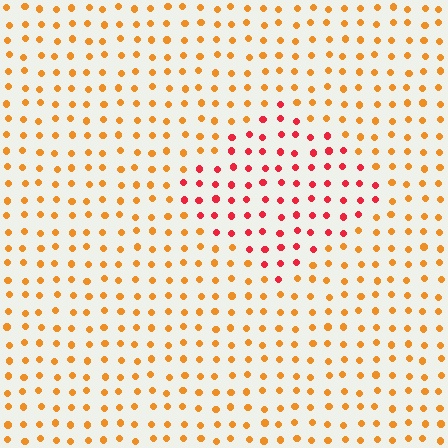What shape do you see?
I see a diamond.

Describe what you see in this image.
The image is filled with small orange elements in a uniform arrangement. A diamond-shaped region is visible where the elements are tinted to a slightly different hue, forming a subtle color boundary.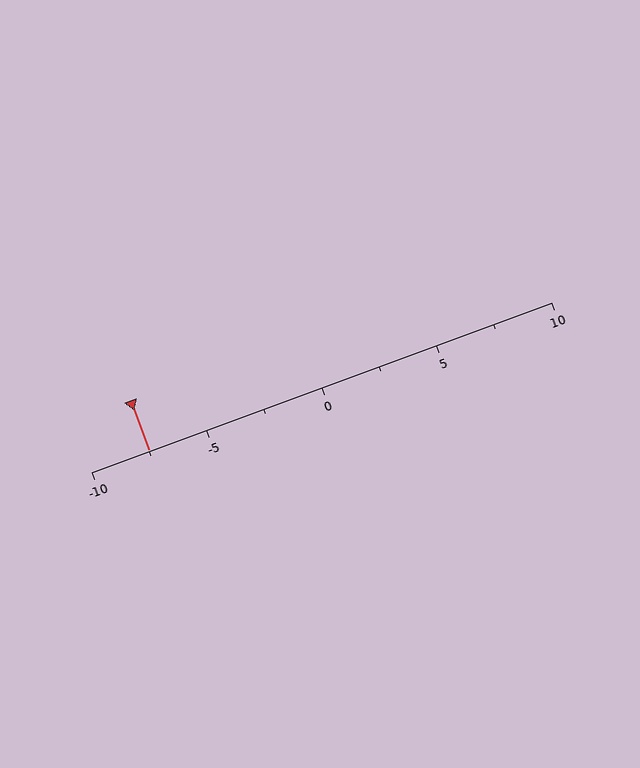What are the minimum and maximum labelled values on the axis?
The axis runs from -10 to 10.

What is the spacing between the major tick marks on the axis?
The major ticks are spaced 5 apart.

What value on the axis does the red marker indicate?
The marker indicates approximately -7.5.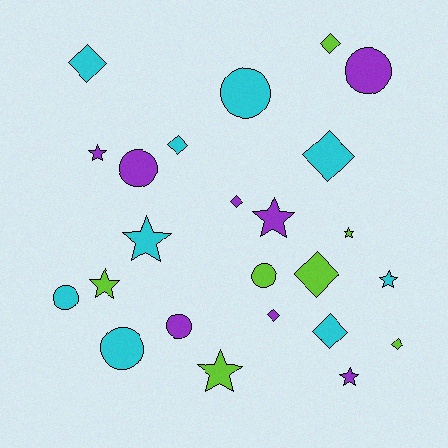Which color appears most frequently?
Cyan, with 9 objects.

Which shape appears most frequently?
Diamond, with 9 objects.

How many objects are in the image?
There are 24 objects.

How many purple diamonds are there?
There are 2 purple diamonds.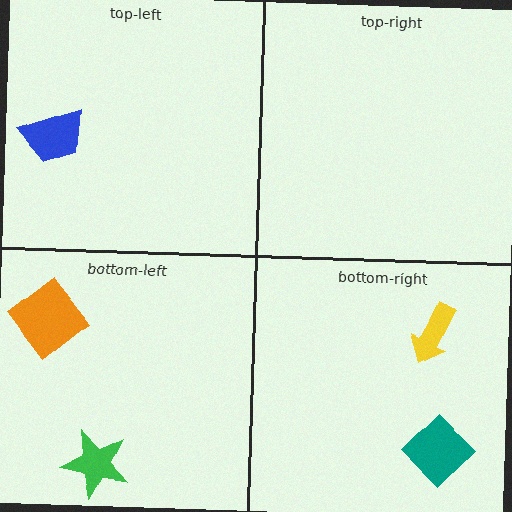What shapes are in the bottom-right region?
The teal diamond, the yellow arrow.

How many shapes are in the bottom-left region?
2.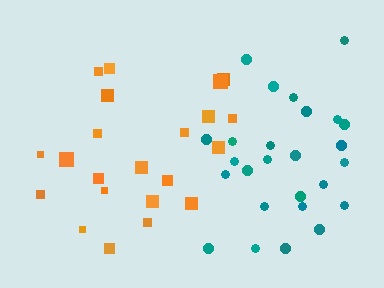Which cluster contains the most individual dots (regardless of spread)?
Teal (26).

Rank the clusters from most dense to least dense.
teal, orange.